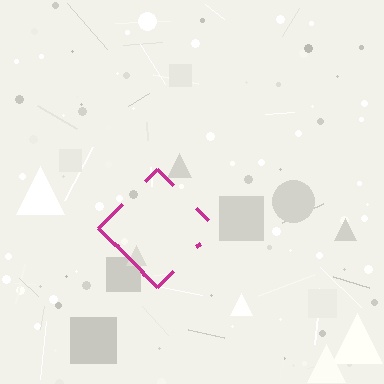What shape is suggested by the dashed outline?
The dashed outline suggests a diamond.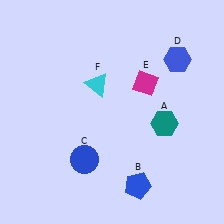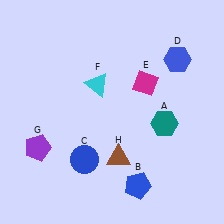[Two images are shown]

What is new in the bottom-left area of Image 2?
A purple pentagon (G) was added in the bottom-left area of Image 2.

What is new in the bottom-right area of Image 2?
A brown triangle (H) was added in the bottom-right area of Image 2.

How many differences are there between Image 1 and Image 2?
There are 2 differences between the two images.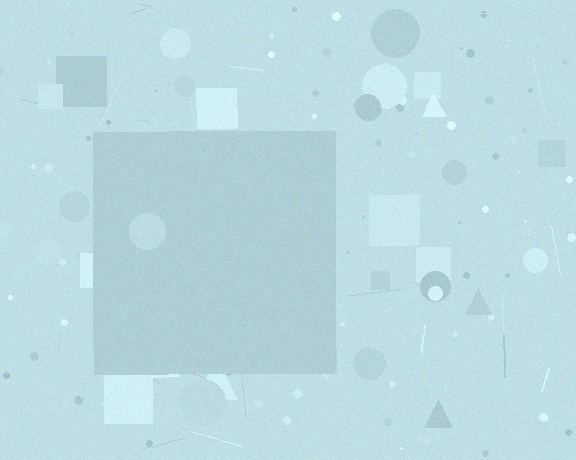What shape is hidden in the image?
A square is hidden in the image.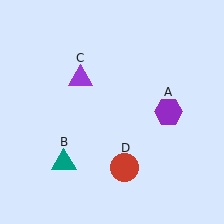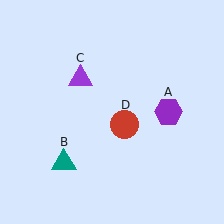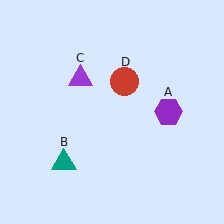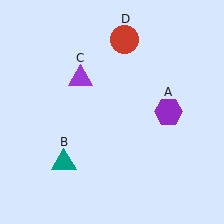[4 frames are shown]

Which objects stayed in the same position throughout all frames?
Purple hexagon (object A) and teal triangle (object B) and purple triangle (object C) remained stationary.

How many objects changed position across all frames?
1 object changed position: red circle (object D).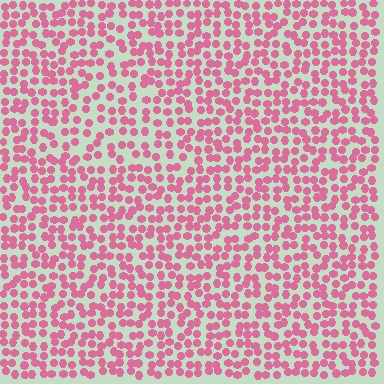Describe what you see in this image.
The image contains small pink elements arranged at two different densities. A triangle-shaped region is visible where the elements are less densely packed than the surrounding area.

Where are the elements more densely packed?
The elements are more densely packed outside the triangle boundary.